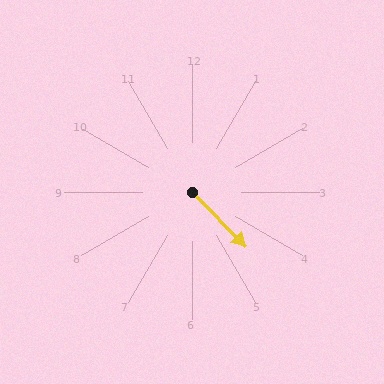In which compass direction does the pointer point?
Southeast.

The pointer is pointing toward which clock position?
Roughly 5 o'clock.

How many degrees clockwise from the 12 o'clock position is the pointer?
Approximately 136 degrees.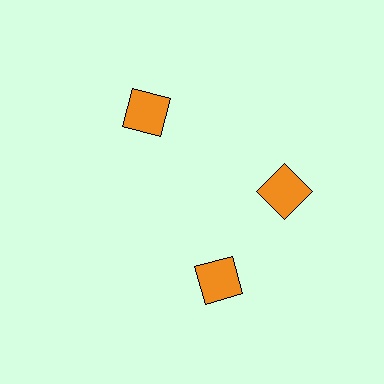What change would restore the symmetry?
The symmetry would be restored by rotating it back into even spacing with its neighbors so that all 3 squares sit at equal angles and equal distance from the center.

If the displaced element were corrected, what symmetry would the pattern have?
It would have 3-fold rotational symmetry — the pattern would map onto itself every 120 degrees.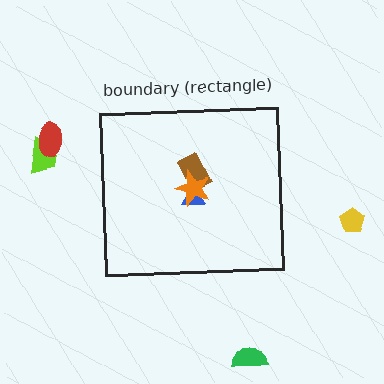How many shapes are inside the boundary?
3 inside, 4 outside.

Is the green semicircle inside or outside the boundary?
Outside.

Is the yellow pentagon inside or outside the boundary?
Outside.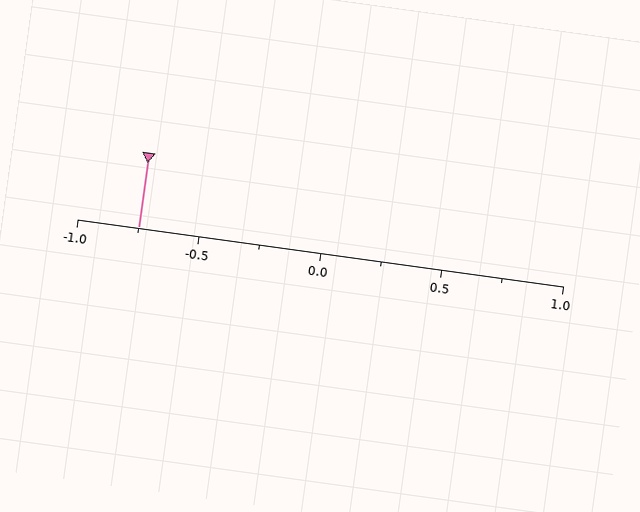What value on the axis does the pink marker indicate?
The marker indicates approximately -0.75.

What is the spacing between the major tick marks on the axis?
The major ticks are spaced 0.5 apart.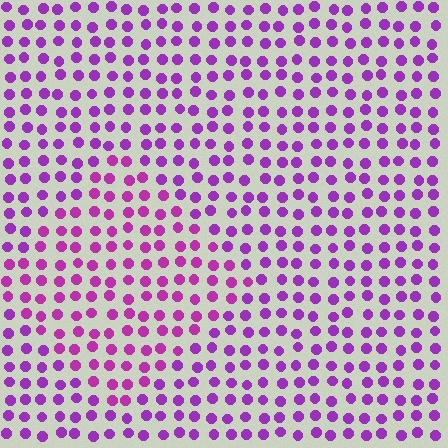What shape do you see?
I see a diamond.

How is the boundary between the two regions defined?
The boundary is defined purely by a slight shift in hue (about 21 degrees). Spacing, size, and orientation are identical on both sides.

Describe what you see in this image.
The image is filled with small purple elements in a uniform arrangement. A diamond-shaped region is visible where the elements are tinted to a slightly different hue, forming a subtle color boundary.